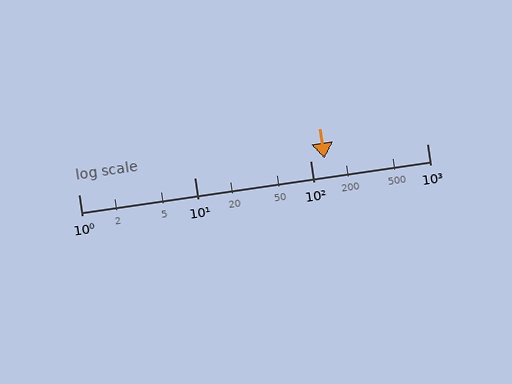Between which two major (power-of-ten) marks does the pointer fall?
The pointer is between 100 and 1000.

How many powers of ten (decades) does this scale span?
The scale spans 3 decades, from 1 to 1000.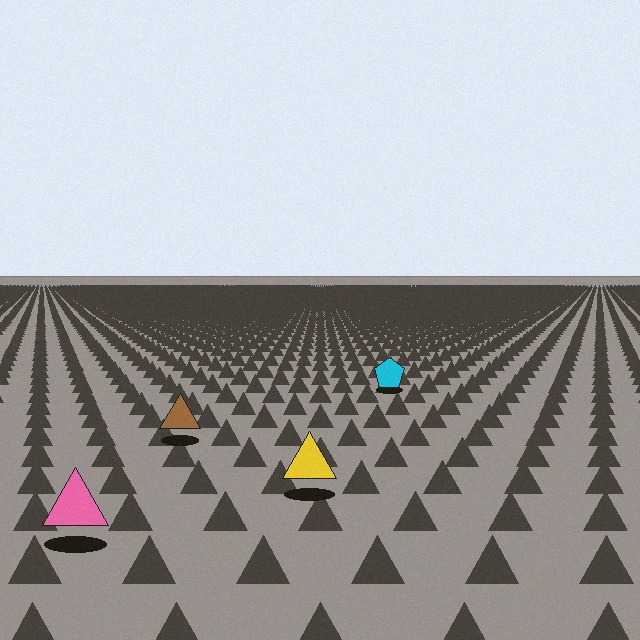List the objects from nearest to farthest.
From nearest to farthest: the pink triangle, the yellow triangle, the brown triangle, the cyan pentagon.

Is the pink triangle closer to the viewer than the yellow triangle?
Yes. The pink triangle is closer — you can tell from the texture gradient: the ground texture is coarser near it.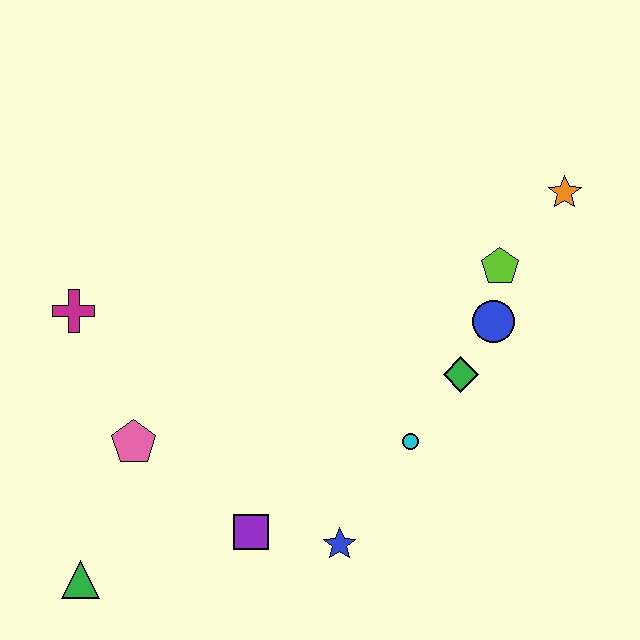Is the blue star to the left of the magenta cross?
No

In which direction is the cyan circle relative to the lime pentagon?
The cyan circle is below the lime pentagon.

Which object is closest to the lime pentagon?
The blue circle is closest to the lime pentagon.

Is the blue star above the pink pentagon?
No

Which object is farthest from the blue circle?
The green triangle is farthest from the blue circle.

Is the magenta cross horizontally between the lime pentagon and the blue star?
No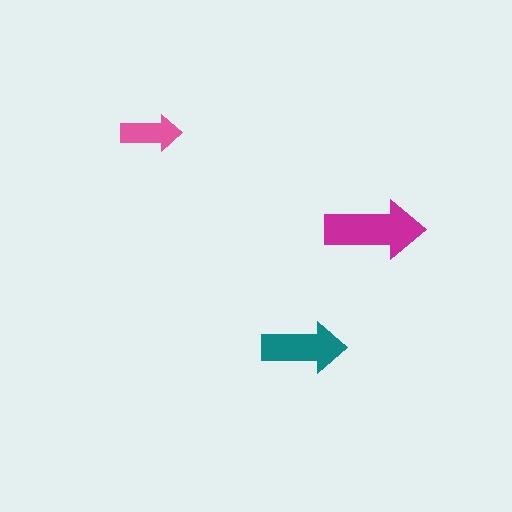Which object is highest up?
The pink arrow is topmost.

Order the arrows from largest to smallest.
the magenta one, the teal one, the pink one.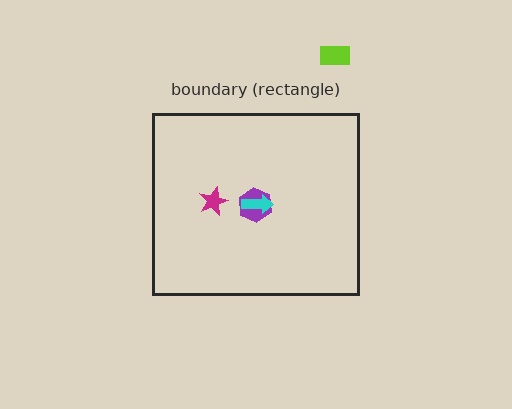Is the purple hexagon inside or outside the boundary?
Inside.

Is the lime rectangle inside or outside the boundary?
Outside.